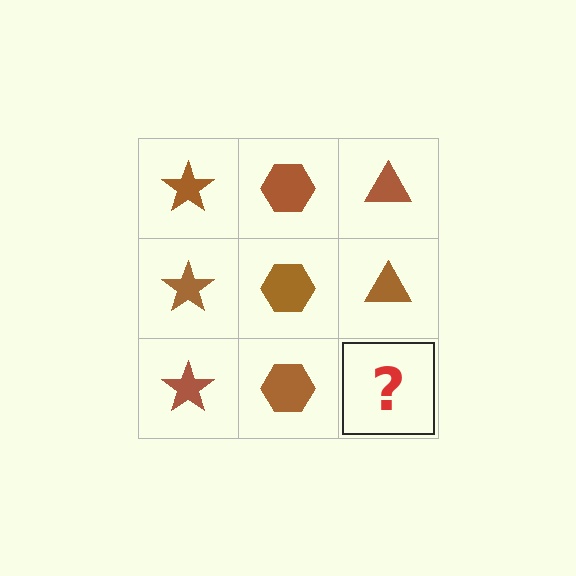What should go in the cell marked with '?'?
The missing cell should contain a brown triangle.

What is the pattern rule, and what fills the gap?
The rule is that each column has a consistent shape. The gap should be filled with a brown triangle.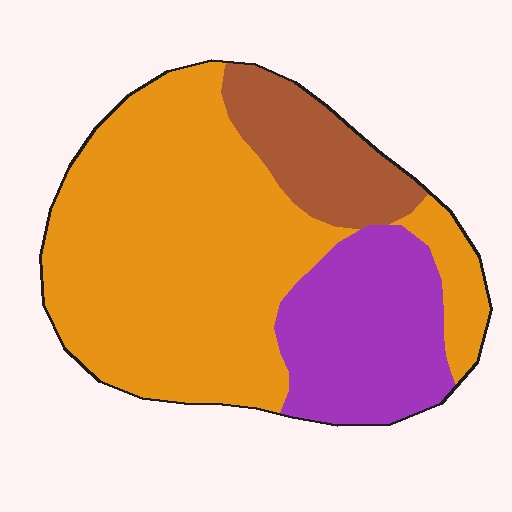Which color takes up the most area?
Orange, at roughly 60%.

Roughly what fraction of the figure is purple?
Purple takes up between a sixth and a third of the figure.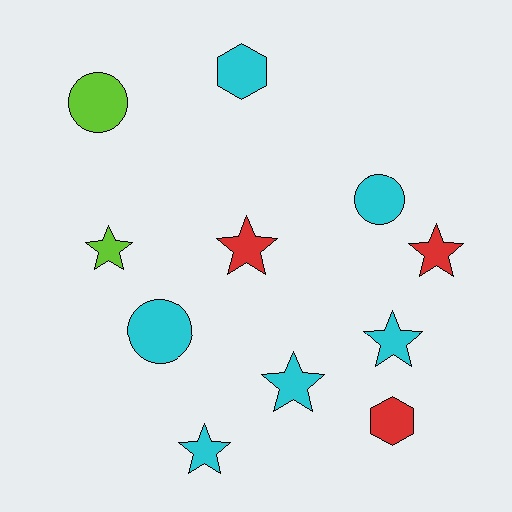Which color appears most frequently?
Cyan, with 6 objects.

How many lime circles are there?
There is 1 lime circle.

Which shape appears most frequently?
Star, with 6 objects.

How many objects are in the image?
There are 11 objects.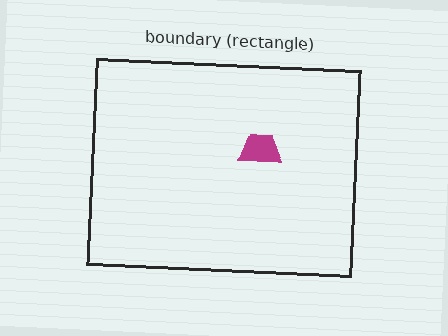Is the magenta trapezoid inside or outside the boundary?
Inside.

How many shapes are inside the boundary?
1 inside, 0 outside.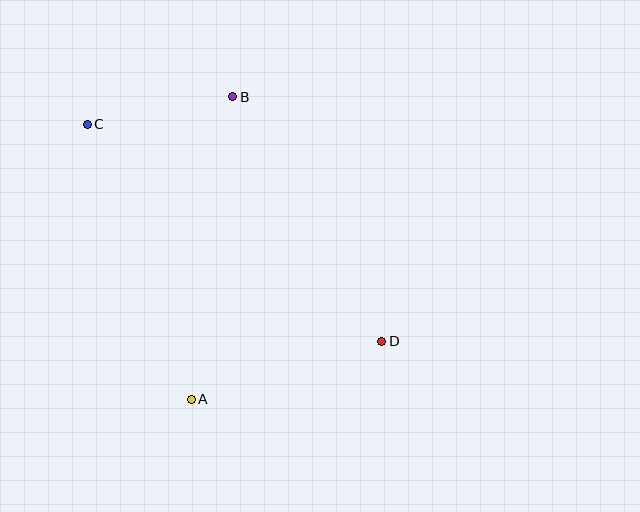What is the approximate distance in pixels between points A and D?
The distance between A and D is approximately 199 pixels.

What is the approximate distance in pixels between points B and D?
The distance between B and D is approximately 286 pixels.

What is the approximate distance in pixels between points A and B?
The distance between A and B is approximately 305 pixels.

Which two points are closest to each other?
Points B and C are closest to each other.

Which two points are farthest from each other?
Points C and D are farthest from each other.